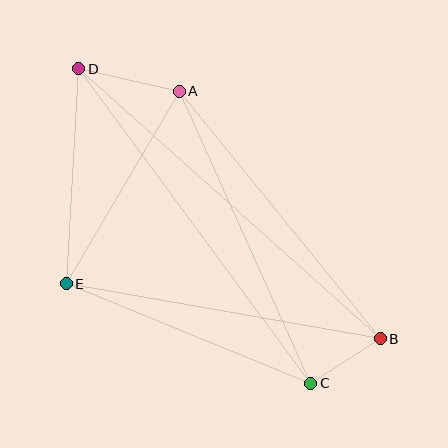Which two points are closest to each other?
Points B and C are closest to each other.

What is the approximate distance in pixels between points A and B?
The distance between A and B is approximately 319 pixels.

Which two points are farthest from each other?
Points B and D are farthest from each other.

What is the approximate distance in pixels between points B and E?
The distance between B and E is approximately 319 pixels.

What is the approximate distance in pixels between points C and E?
The distance between C and E is approximately 264 pixels.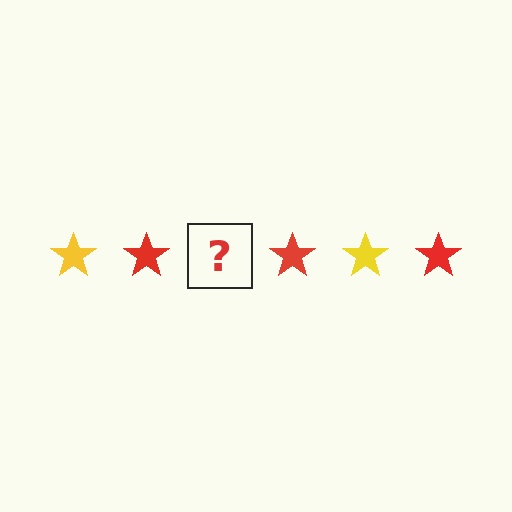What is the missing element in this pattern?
The missing element is a yellow star.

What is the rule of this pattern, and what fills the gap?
The rule is that the pattern cycles through yellow, red stars. The gap should be filled with a yellow star.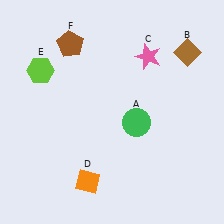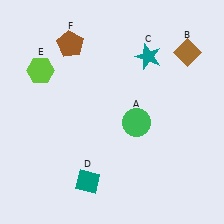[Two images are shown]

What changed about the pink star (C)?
In Image 1, C is pink. In Image 2, it changed to teal.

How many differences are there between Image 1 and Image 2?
There are 2 differences between the two images.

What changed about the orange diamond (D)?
In Image 1, D is orange. In Image 2, it changed to teal.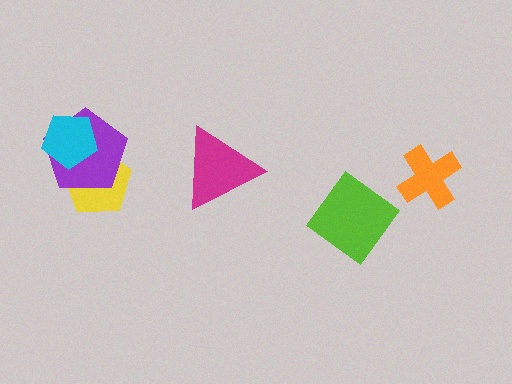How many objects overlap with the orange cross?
0 objects overlap with the orange cross.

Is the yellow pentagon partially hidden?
Yes, it is partially covered by another shape.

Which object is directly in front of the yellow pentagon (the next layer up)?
The purple pentagon is directly in front of the yellow pentagon.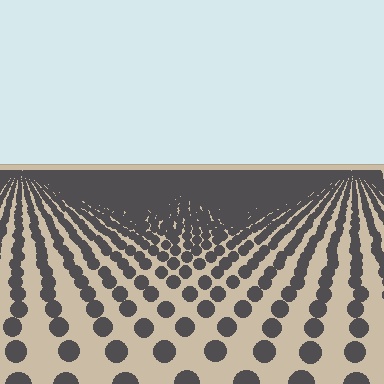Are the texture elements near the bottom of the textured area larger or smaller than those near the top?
Larger. Near the bottom, elements are closer to the viewer and appear at a bigger on-screen size.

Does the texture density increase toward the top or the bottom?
Density increases toward the top.